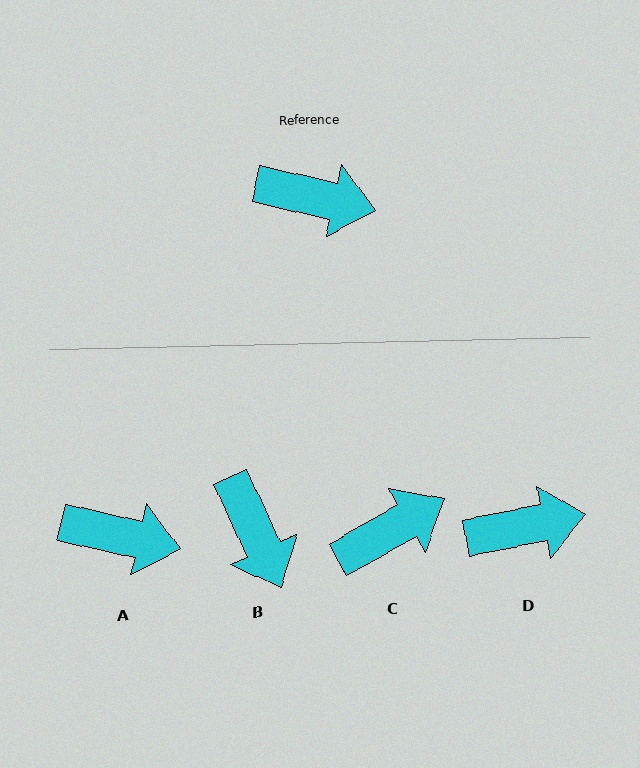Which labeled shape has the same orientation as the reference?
A.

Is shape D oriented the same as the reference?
No, it is off by about 23 degrees.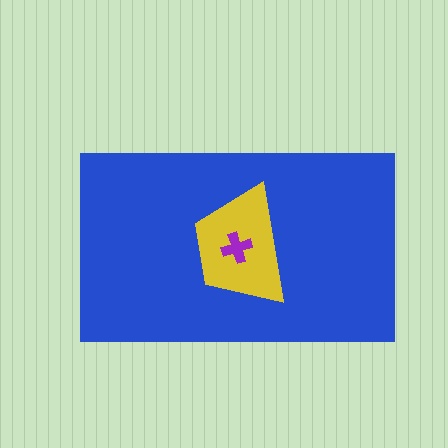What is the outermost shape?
The blue rectangle.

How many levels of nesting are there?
3.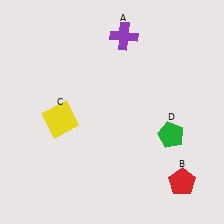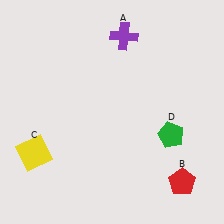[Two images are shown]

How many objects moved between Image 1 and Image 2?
1 object moved between the two images.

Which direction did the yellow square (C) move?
The yellow square (C) moved down.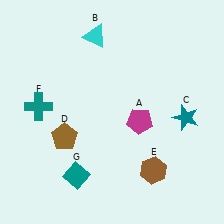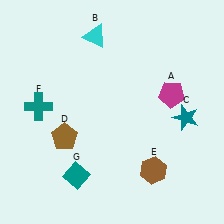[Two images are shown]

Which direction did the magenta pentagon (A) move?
The magenta pentagon (A) moved right.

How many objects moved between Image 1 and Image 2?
1 object moved between the two images.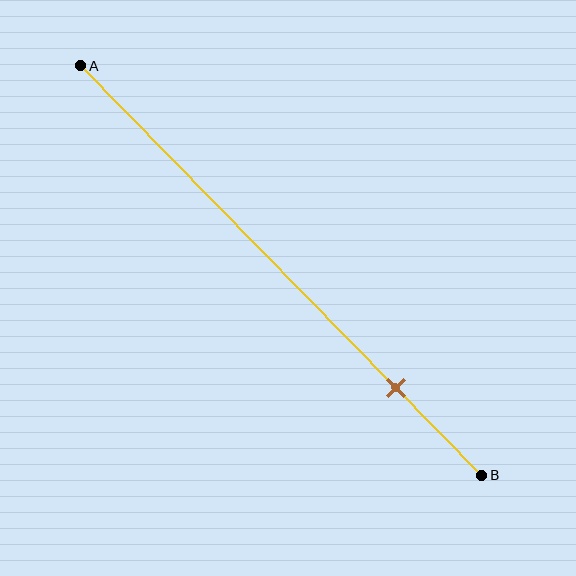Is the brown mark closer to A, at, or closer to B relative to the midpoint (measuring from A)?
The brown mark is closer to point B than the midpoint of segment AB.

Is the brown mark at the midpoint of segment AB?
No, the mark is at about 80% from A, not at the 50% midpoint.